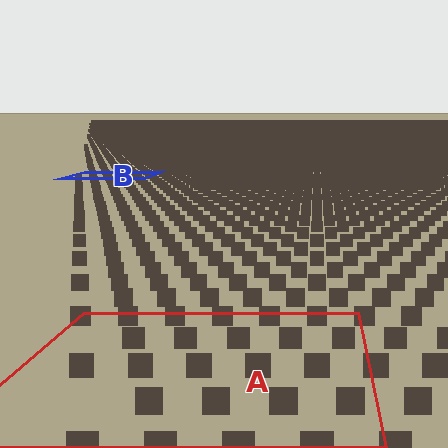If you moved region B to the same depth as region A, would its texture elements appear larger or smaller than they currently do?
They would appear larger. At a closer depth, the same texture elements are projected at a bigger on-screen size.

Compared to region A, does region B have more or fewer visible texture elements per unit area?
Region B has more texture elements per unit area — they are packed more densely because it is farther away.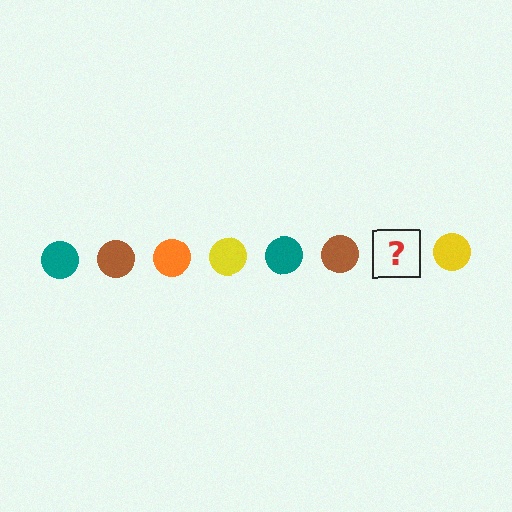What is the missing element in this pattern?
The missing element is an orange circle.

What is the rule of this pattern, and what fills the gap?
The rule is that the pattern cycles through teal, brown, orange, yellow circles. The gap should be filled with an orange circle.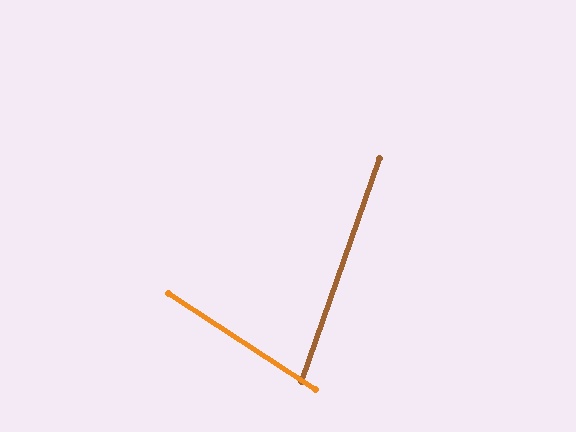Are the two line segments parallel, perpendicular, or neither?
Neither parallel nor perpendicular — they differ by about 76°.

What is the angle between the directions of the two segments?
Approximately 76 degrees.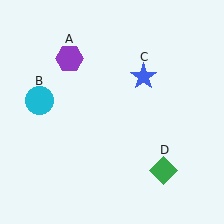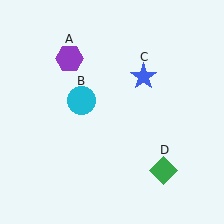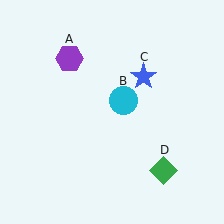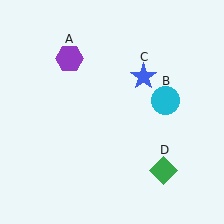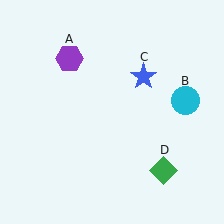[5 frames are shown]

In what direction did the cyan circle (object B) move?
The cyan circle (object B) moved right.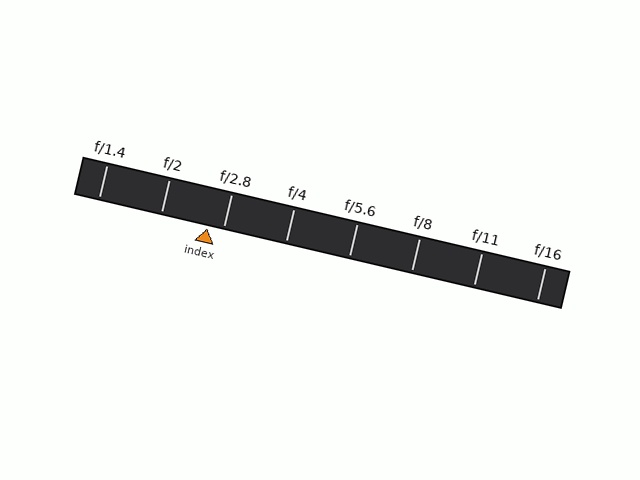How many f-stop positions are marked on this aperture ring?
There are 8 f-stop positions marked.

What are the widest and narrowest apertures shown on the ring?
The widest aperture shown is f/1.4 and the narrowest is f/16.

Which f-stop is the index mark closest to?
The index mark is closest to f/2.8.